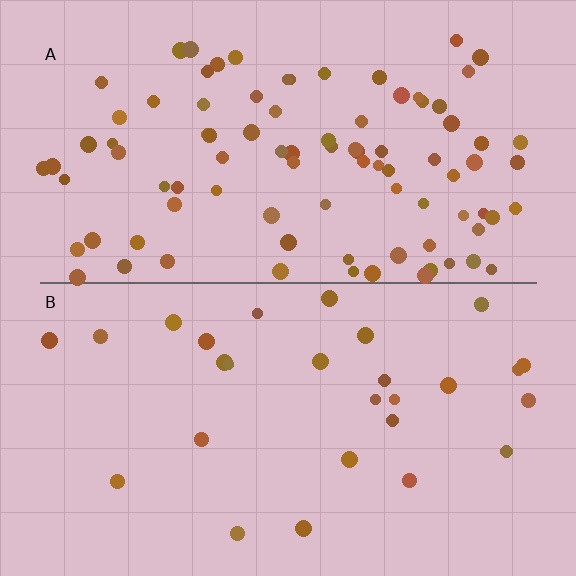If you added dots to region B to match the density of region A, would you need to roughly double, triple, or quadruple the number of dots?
Approximately triple.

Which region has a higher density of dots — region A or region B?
A (the top).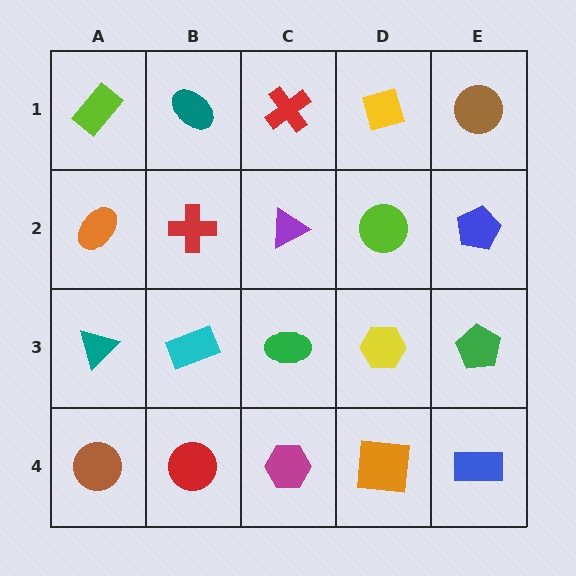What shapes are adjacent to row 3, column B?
A red cross (row 2, column B), a red circle (row 4, column B), a teal triangle (row 3, column A), a green ellipse (row 3, column C).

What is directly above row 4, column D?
A yellow hexagon.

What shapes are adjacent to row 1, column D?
A lime circle (row 2, column D), a red cross (row 1, column C), a brown circle (row 1, column E).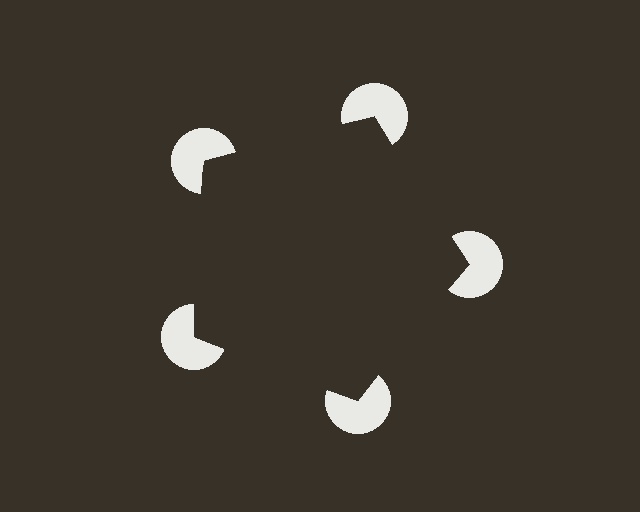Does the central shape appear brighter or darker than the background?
It typically appears slightly darker than the background, even though no actual brightness change is drawn.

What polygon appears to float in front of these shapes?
An illusory pentagon — its edges are inferred from the aligned wedge cuts in the pac-man discs, not physically drawn.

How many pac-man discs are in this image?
There are 5 — one at each vertex of the illusory pentagon.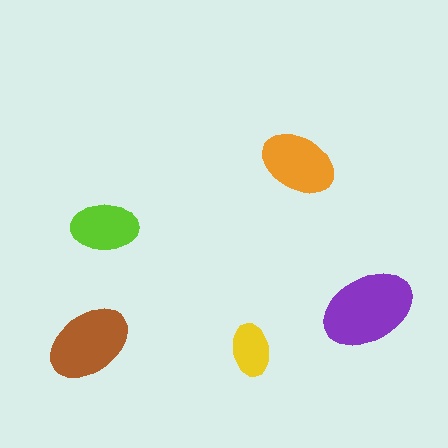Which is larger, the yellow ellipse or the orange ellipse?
The orange one.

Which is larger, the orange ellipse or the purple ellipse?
The purple one.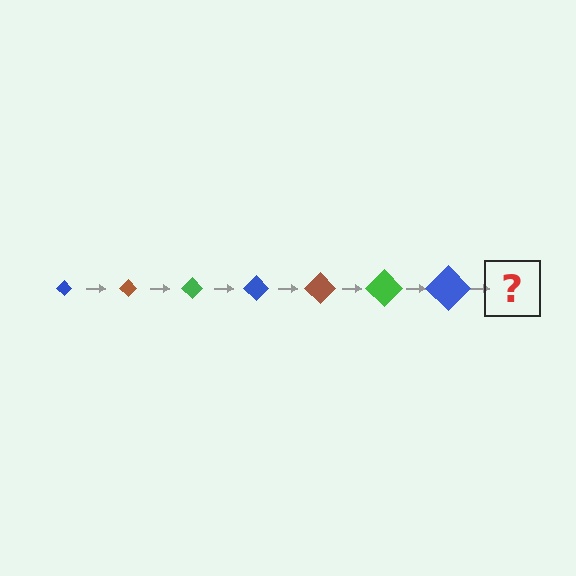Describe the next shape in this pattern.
It should be a brown diamond, larger than the previous one.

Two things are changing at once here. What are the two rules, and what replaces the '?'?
The two rules are that the diamond grows larger each step and the color cycles through blue, brown, and green. The '?' should be a brown diamond, larger than the previous one.